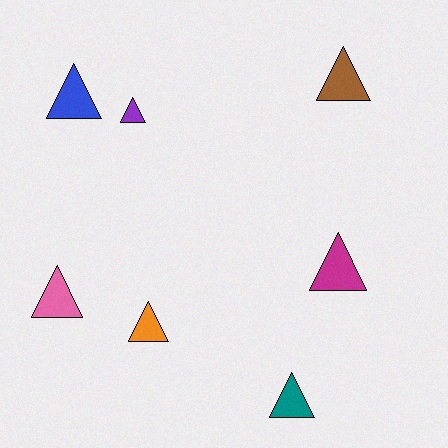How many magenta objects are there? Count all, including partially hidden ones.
There is 1 magenta object.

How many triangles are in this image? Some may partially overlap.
There are 7 triangles.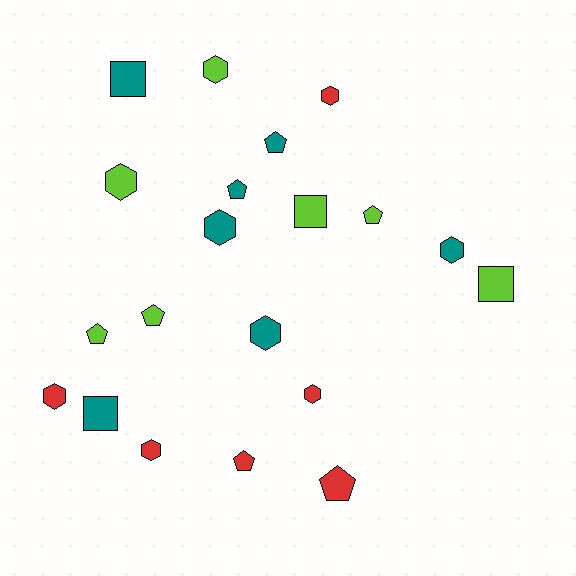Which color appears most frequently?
Lime, with 7 objects.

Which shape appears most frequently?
Hexagon, with 9 objects.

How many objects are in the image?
There are 20 objects.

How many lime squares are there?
There are 2 lime squares.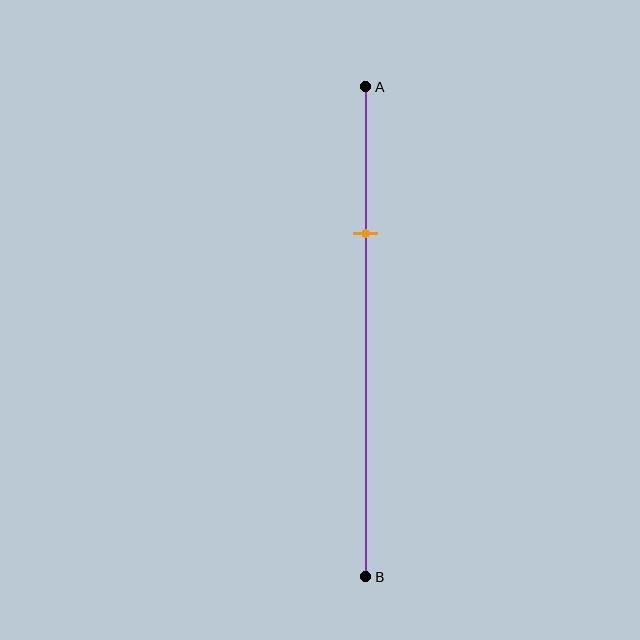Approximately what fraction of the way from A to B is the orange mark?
The orange mark is approximately 30% of the way from A to B.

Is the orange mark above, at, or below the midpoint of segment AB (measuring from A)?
The orange mark is above the midpoint of segment AB.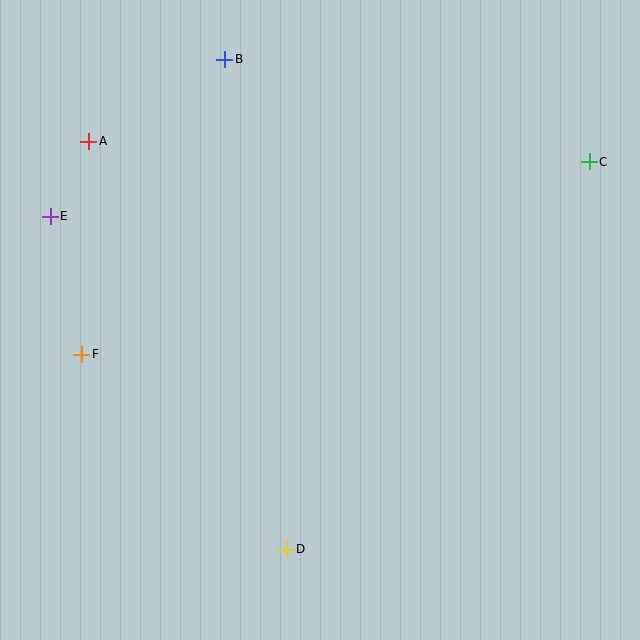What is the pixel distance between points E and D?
The distance between E and D is 408 pixels.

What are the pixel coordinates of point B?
Point B is at (225, 59).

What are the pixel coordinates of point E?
Point E is at (50, 216).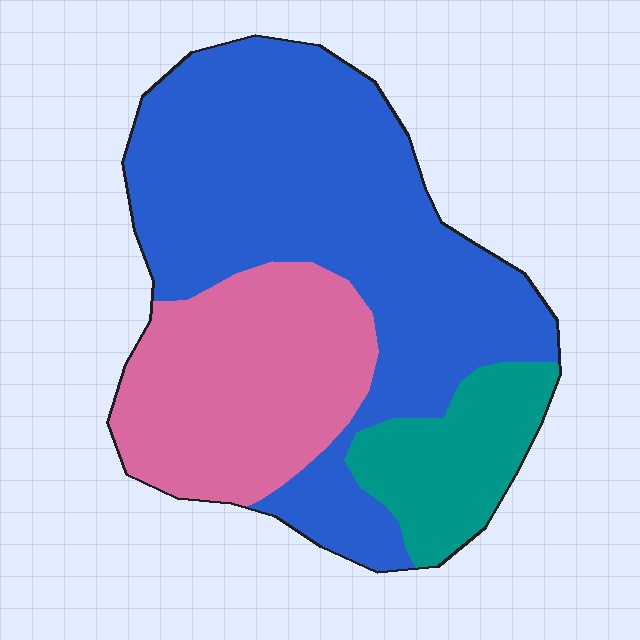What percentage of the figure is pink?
Pink takes up about one quarter (1/4) of the figure.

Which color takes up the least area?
Teal, at roughly 15%.